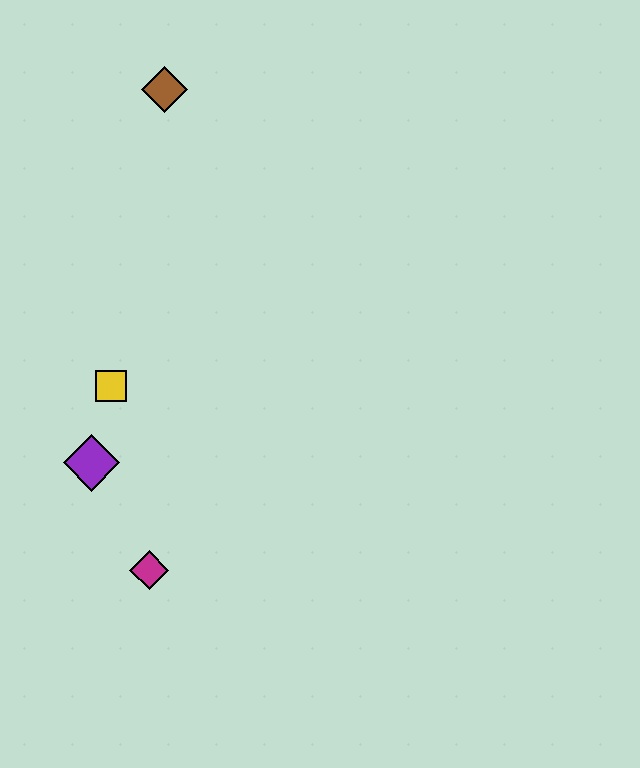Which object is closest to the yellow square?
The purple diamond is closest to the yellow square.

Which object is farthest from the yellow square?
The brown diamond is farthest from the yellow square.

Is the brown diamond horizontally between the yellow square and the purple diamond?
No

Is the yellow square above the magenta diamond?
Yes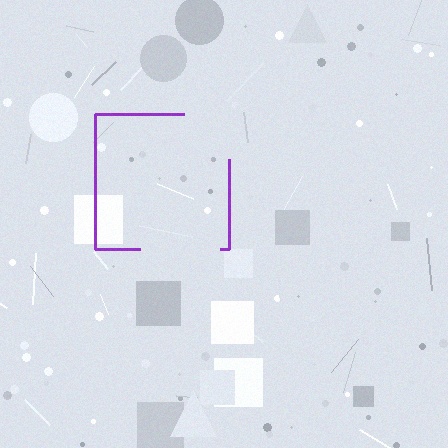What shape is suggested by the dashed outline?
The dashed outline suggests a square.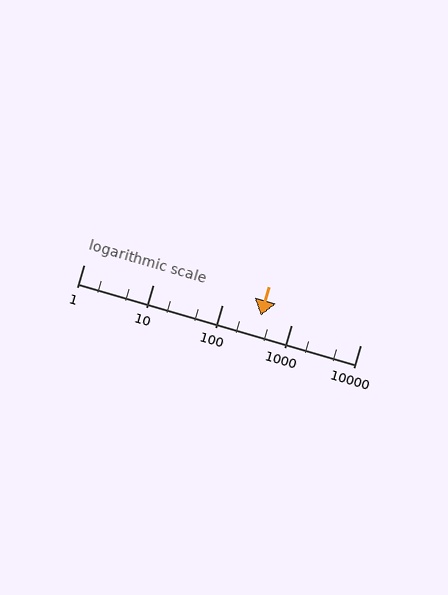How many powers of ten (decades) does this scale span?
The scale spans 4 decades, from 1 to 10000.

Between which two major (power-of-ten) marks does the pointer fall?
The pointer is between 100 and 1000.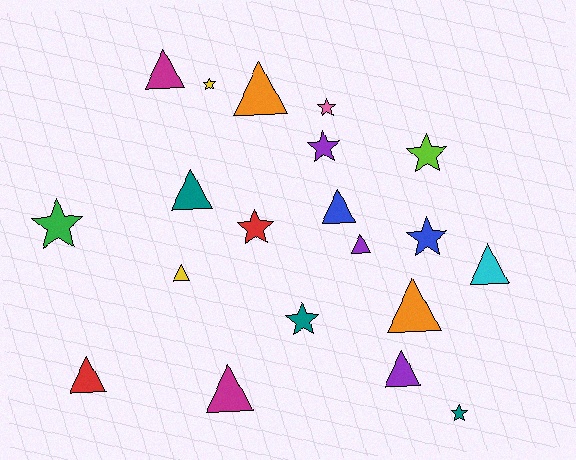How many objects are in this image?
There are 20 objects.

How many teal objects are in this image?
There are 3 teal objects.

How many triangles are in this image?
There are 11 triangles.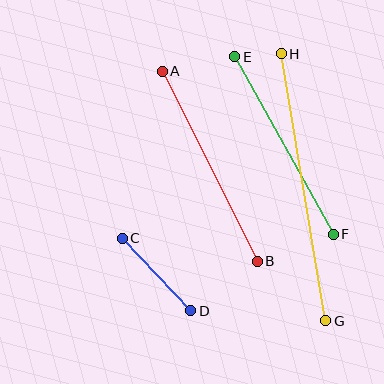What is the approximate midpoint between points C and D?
The midpoint is at approximately (156, 274) pixels.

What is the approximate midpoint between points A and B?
The midpoint is at approximately (210, 166) pixels.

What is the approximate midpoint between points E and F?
The midpoint is at approximately (284, 145) pixels.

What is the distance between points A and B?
The distance is approximately 212 pixels.